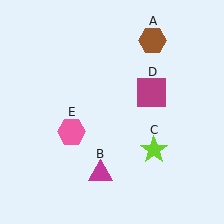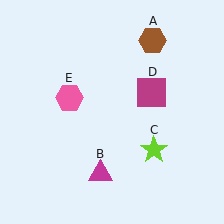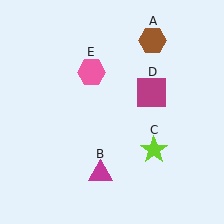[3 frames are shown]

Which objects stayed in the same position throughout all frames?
Brown hexagon (object A) and magenta triangle (object B) and lime star (object C) and magenta square (object D) remained stationary.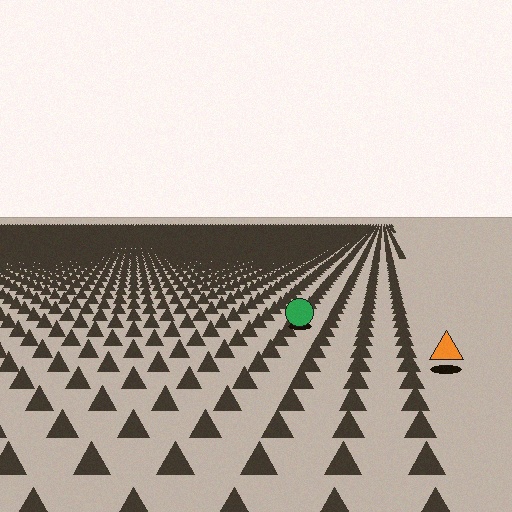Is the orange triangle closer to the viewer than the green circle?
Yes. The orange triangle is closer — you can tell from the texture gradient: the ground texture is coarser near it.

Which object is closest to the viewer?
The orange triangle is closest. The texture marks near it are larger and more spread out.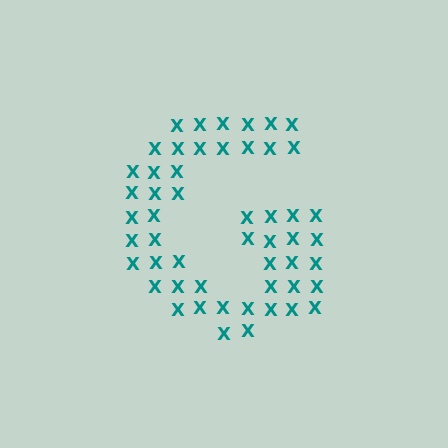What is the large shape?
The large shape is the letter G.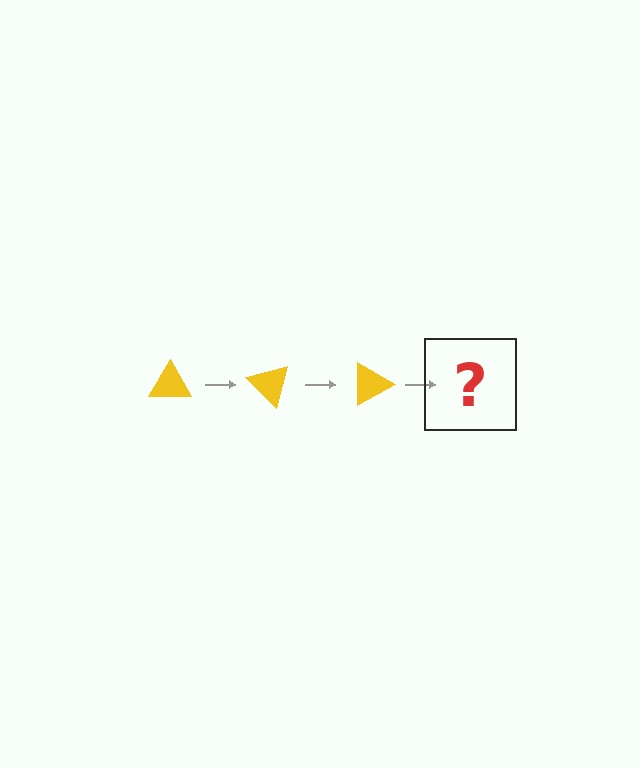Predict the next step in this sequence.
The next step is a yellow triangle rotated 135 degrees.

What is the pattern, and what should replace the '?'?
The pattern is that the triangle rotates 45 degrees each step. The '?' should be a yellow triangle rotated 135 degrees.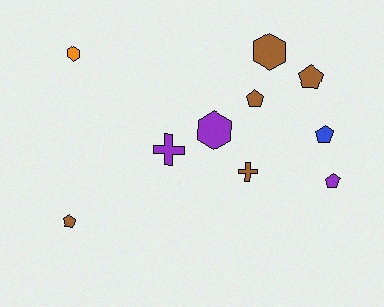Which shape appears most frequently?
Pentagon, with 5 objects.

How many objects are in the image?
There are 10 objects.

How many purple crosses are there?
There is 1 purple cross.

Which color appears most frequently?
Brown, with 5 objects.